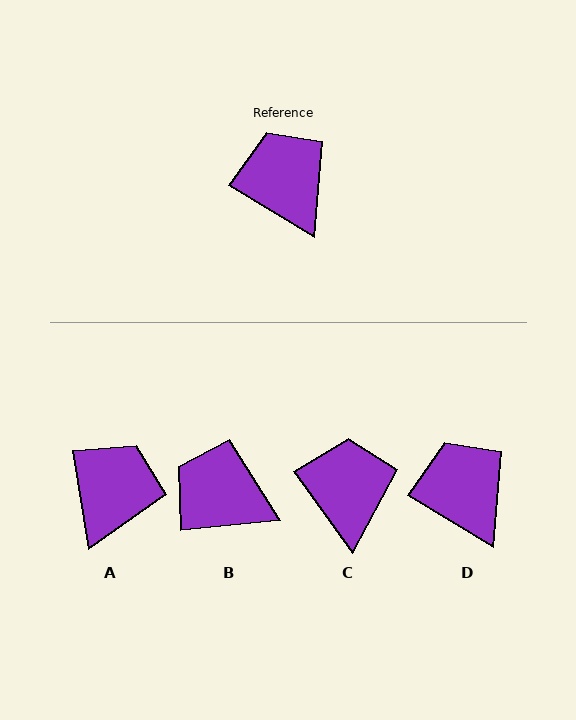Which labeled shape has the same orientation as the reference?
D.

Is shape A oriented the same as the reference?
No, it is off by about 50 degrees.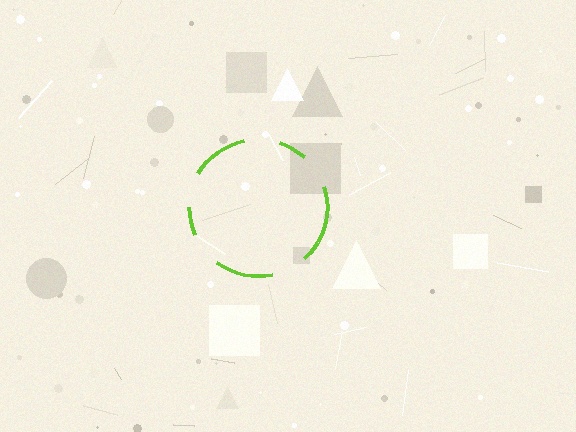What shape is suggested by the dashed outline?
The dashed outline suggests a circle.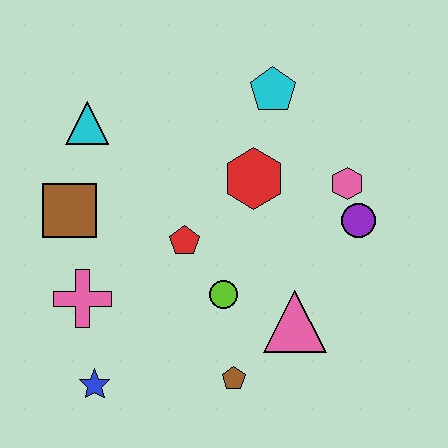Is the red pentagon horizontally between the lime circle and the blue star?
Yes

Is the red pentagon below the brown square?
Yes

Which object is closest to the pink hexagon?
The purple circle is closest to the pink hexagon.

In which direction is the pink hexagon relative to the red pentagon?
The pink hexagon is to the right of the red pentagon.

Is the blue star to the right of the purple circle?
No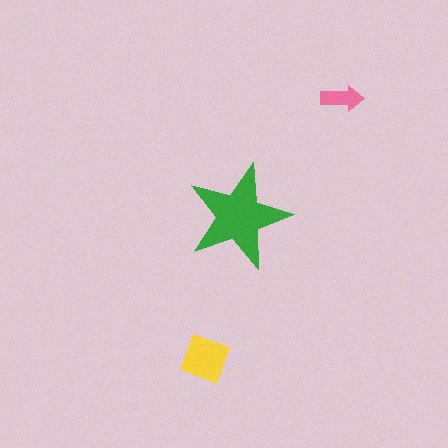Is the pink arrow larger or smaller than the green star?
Smaller.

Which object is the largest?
The green star.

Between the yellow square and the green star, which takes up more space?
The green star.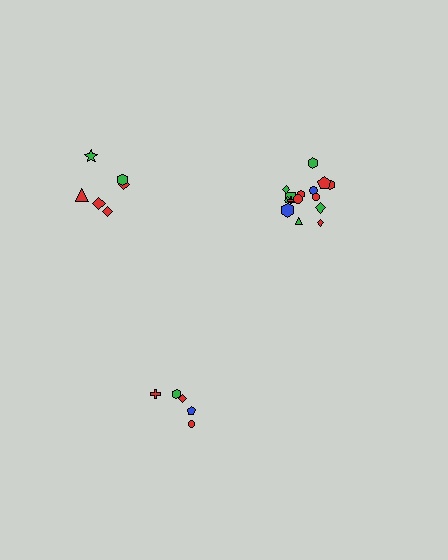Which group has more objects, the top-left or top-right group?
The top-right group.